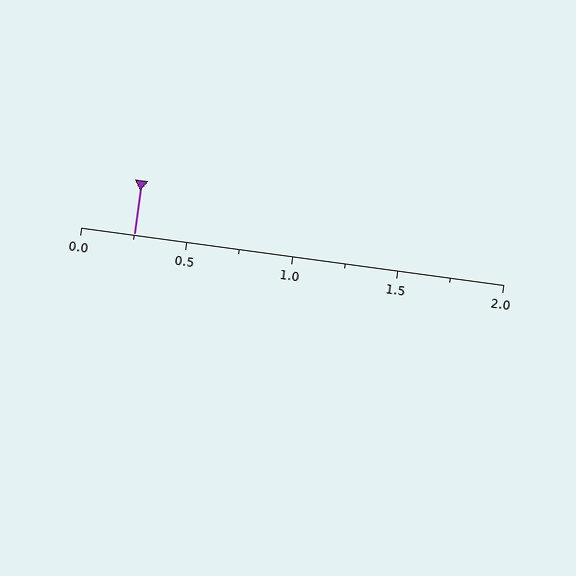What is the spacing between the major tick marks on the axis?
The major ticks are spaced 0.5 apart.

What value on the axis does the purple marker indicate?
The marker indicates approximately 0.25.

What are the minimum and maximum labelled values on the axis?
The axis runs from 0.0 to 2.0.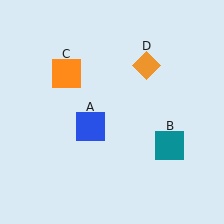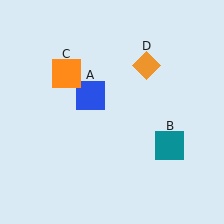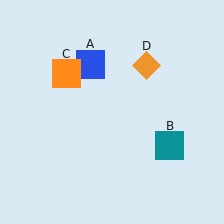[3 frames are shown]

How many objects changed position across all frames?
1 object changed position: blue square (object A).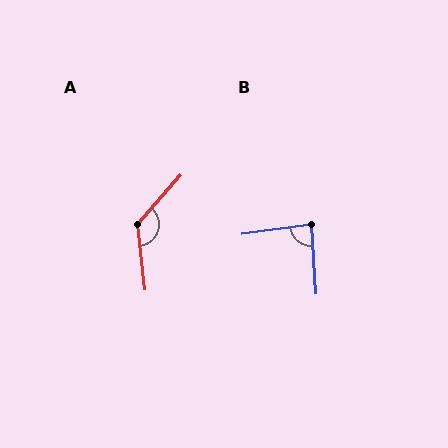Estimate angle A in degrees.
Approximately 132 degrees.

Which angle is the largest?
A, at approximately 132 degrees.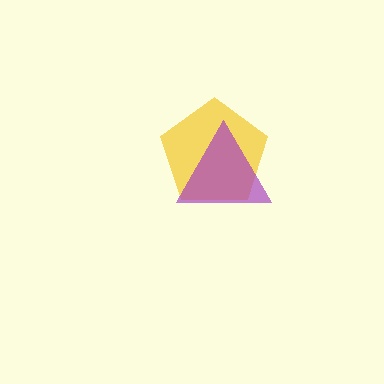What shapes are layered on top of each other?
The layered shapes are: a yellow pentagon, a purple triangle.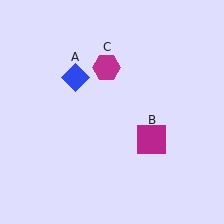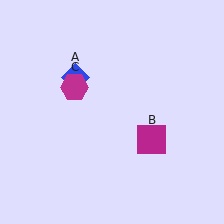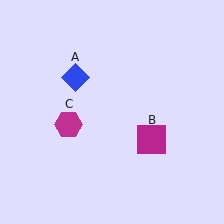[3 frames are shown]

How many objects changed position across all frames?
1 object changed position: magenta hexagon (object C).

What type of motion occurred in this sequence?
The magenta hexagon (object C) rotated counterclockwise around the center of the scene.